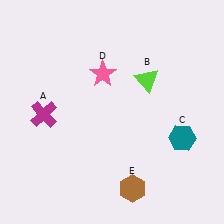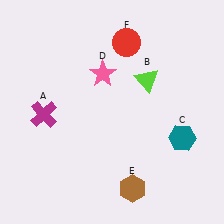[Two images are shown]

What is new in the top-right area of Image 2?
A red circle (F) was added in the top-right area of Image 2.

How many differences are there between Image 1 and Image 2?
There is 1 difference between the two images.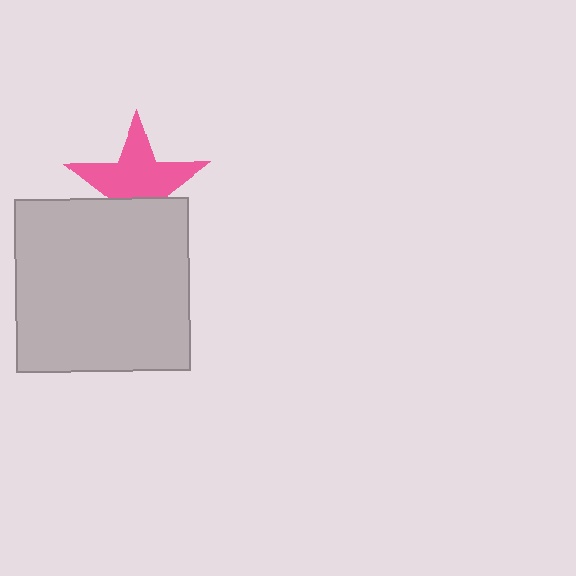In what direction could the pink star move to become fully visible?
The pink star could move up. That would shift it out from behind the light gray square entirely.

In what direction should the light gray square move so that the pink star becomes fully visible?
The light gray square should move down. That is the shortest direction to clear the overlap and leave the pink star fully visible.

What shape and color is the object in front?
The object in front is a light gray square.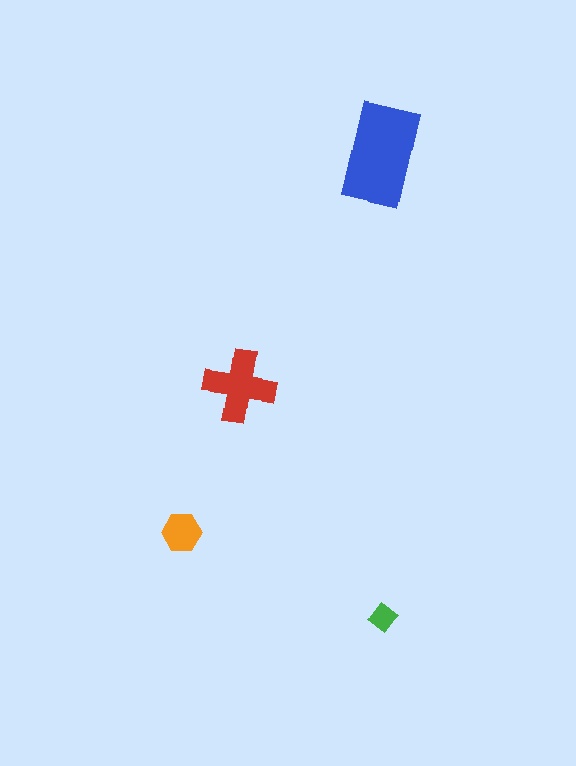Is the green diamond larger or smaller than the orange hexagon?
Smaller.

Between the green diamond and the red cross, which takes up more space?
The red cross.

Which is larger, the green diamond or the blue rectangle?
The blue rectangle.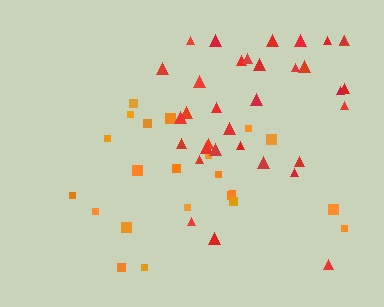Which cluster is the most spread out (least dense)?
Red.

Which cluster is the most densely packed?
Orange.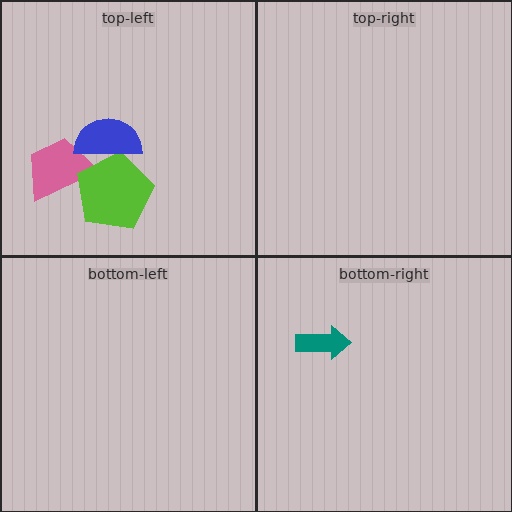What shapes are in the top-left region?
The pink trapezoid, the lime pentagon, the blue semicircle.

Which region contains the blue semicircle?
The top-left region.